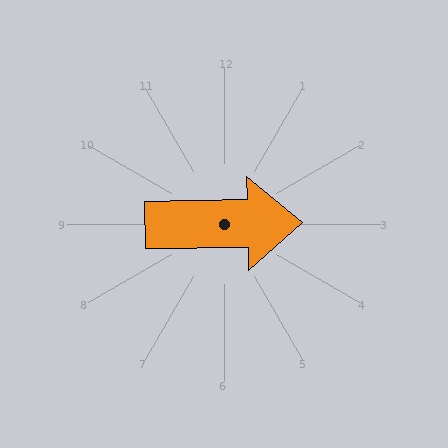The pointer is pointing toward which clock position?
Roughly 3 o'clock.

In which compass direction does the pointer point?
East.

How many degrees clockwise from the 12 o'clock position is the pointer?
Approximately 89 degrees.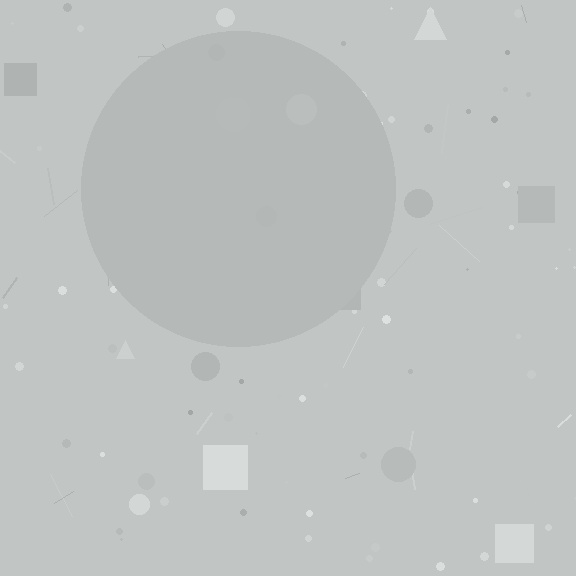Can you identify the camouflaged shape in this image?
The camouflaged shape is a circle.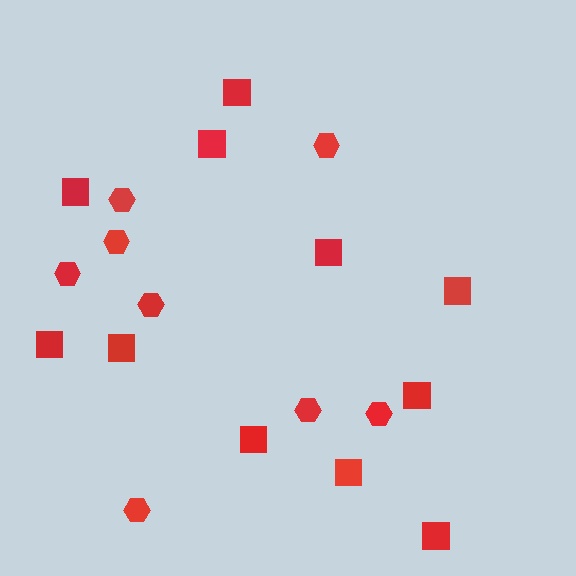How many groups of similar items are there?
There are 2 groups: one group of hexagons (8) and one group of squares (11).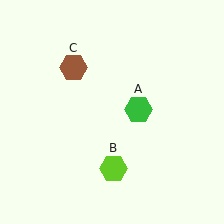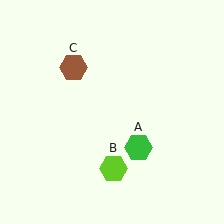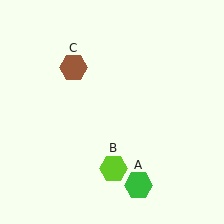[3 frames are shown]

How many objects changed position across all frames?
1 object changed position: green hexagon (object A).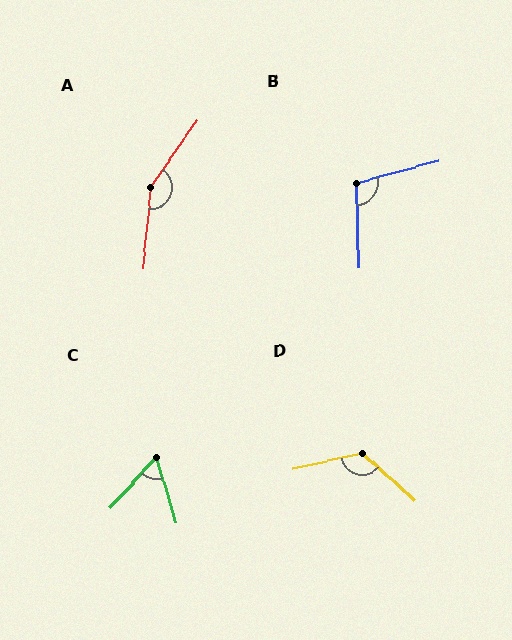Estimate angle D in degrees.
Approximately 125 degrees.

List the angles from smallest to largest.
C (59°), B (103°), D (125°), A (150°).